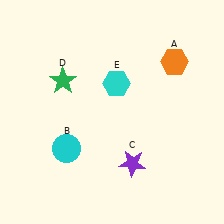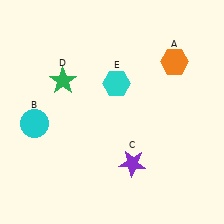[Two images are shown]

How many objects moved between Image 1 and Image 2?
1 object moved between the two images.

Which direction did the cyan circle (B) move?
The cyan circle (B) moved left.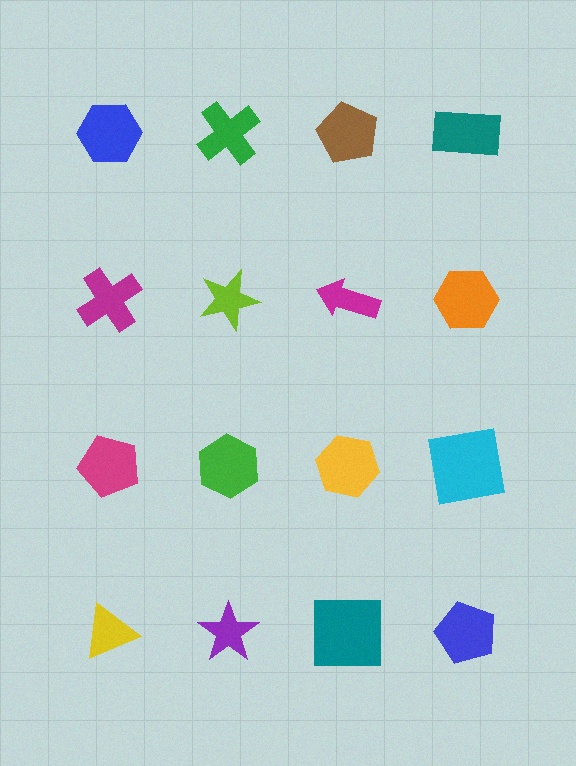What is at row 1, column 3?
A brown pentagon.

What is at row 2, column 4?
An orange hexagon.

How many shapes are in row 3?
4 shapes.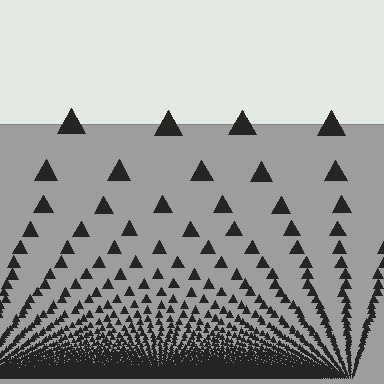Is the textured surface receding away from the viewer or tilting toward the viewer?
The surface appears to tilt toward the viewer. Texture elements get larger and sparser toward the top.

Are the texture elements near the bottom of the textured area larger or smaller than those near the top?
Smaller. The gradient is inverted — elements near the bottom are smaller and denser.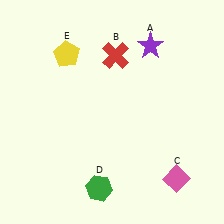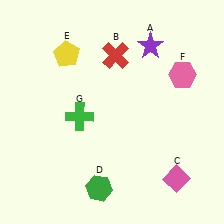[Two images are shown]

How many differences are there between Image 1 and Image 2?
There are 2 differences between the two images.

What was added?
A pink hexagon (F), a green cross (G) were added in Image 2.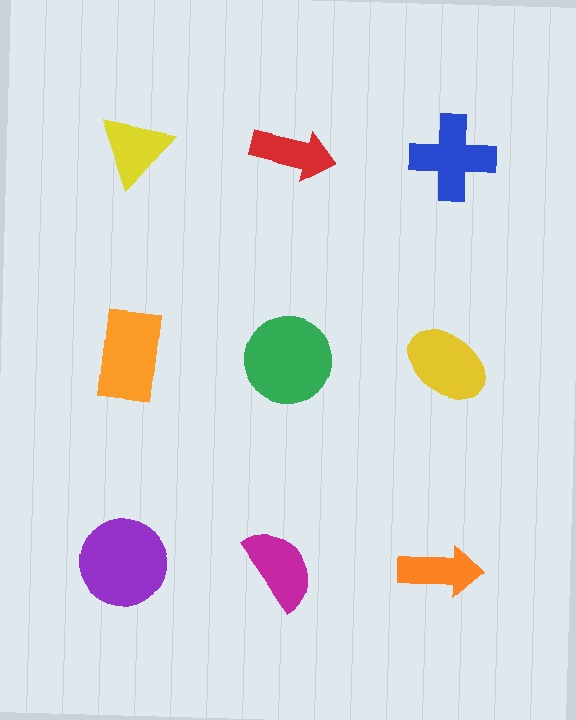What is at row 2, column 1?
An orange rectangle.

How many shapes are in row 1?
3 shapes.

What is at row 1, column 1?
A yellow triangle.